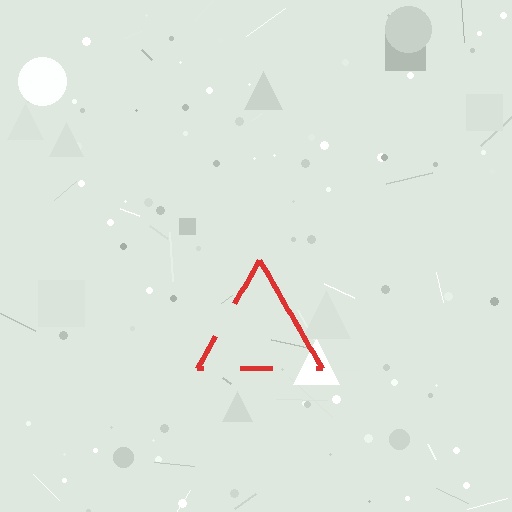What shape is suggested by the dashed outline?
The dashed outline suggests a triangle.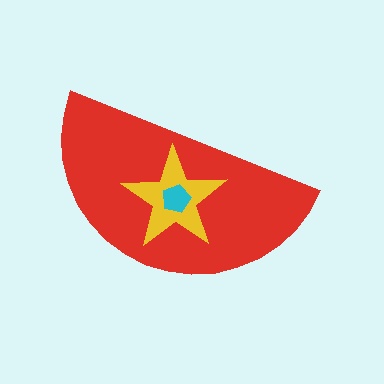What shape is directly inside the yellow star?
The cyan pentagon.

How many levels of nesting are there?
3.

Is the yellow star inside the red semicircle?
Yes.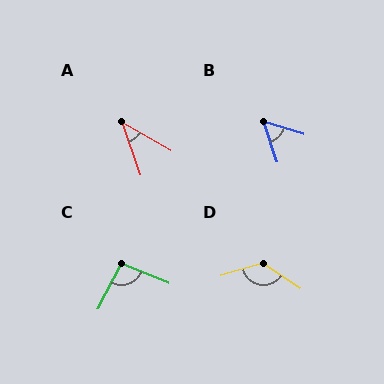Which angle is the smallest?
A, at approximately 41 degrees.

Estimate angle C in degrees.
Approximately 95 degrees.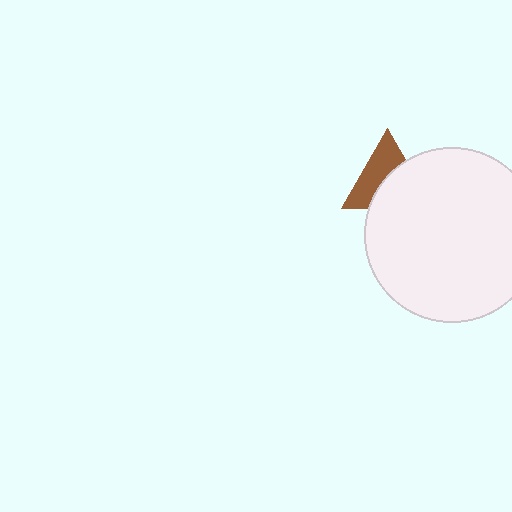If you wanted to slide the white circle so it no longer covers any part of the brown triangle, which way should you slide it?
Slide it toward the lower-right — that is the most direct way to separate the two shapes.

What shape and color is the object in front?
The object in front is a white circle.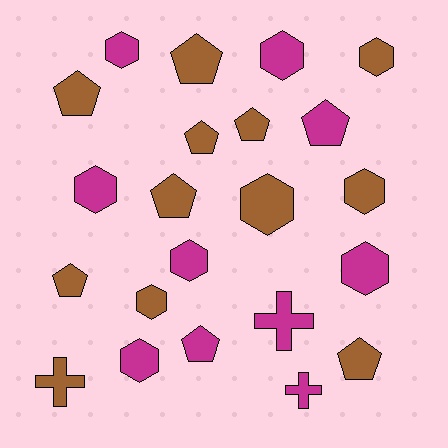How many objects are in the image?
There are 22 objects.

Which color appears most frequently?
Brown, with 12 objects.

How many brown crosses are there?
There is 1 brown cross.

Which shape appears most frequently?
Hexagon, with 10 objects.